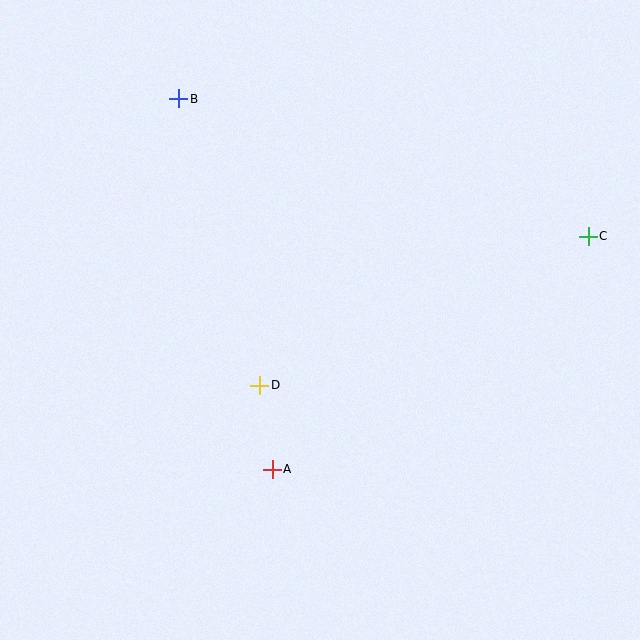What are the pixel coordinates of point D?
Point D is at (260, 385).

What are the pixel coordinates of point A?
Point A is at (272, 469).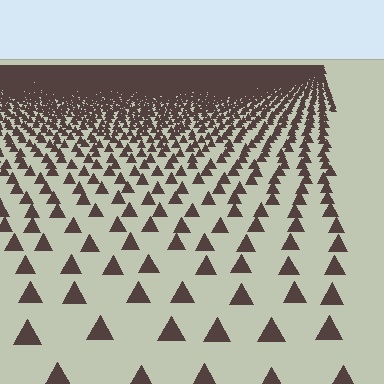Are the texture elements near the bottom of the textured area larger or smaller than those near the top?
Larger. Near the bottom, elements are closer to the viewer and appear at a bigger on-screen size.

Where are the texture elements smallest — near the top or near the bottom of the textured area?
Near the top.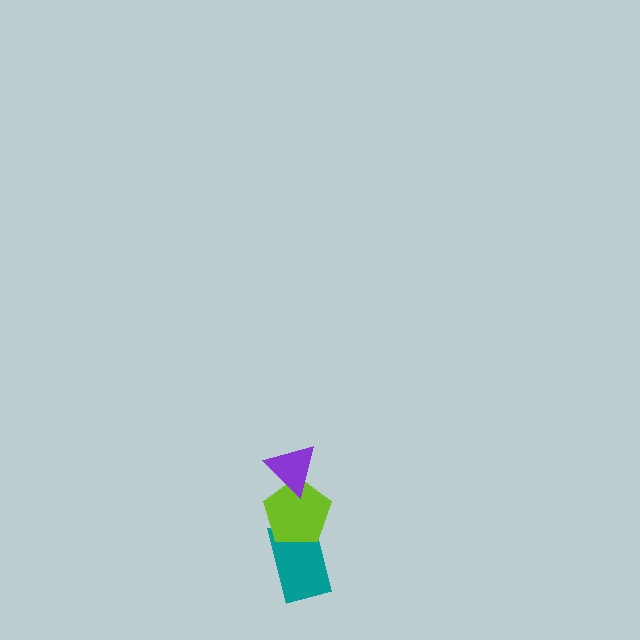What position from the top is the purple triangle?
The purple triangle is 1st from the top.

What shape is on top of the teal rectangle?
The lime pentagon is on top of the teal rectangle.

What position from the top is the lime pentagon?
The lime pentagon is 2nd from the top.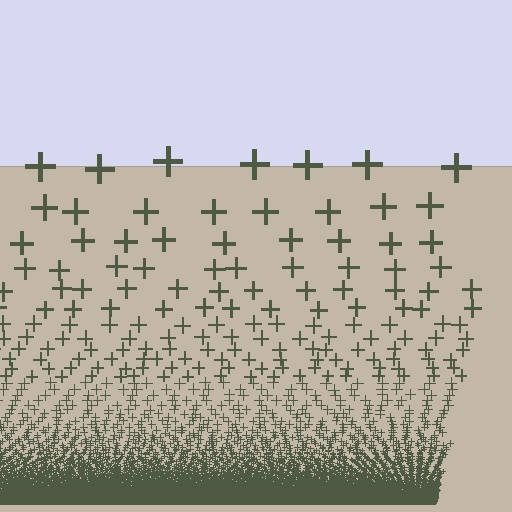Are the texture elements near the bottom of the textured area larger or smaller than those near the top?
Smaller. The gradient is inverted — elements near the bottom are smaller and denser.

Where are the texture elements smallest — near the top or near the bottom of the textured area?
Near the bottom.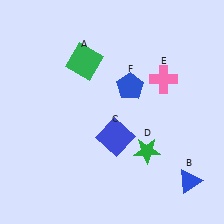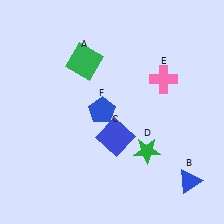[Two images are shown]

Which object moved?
The blue pentagon (F) moved left.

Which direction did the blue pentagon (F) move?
The blue pentagon (F) moved left.